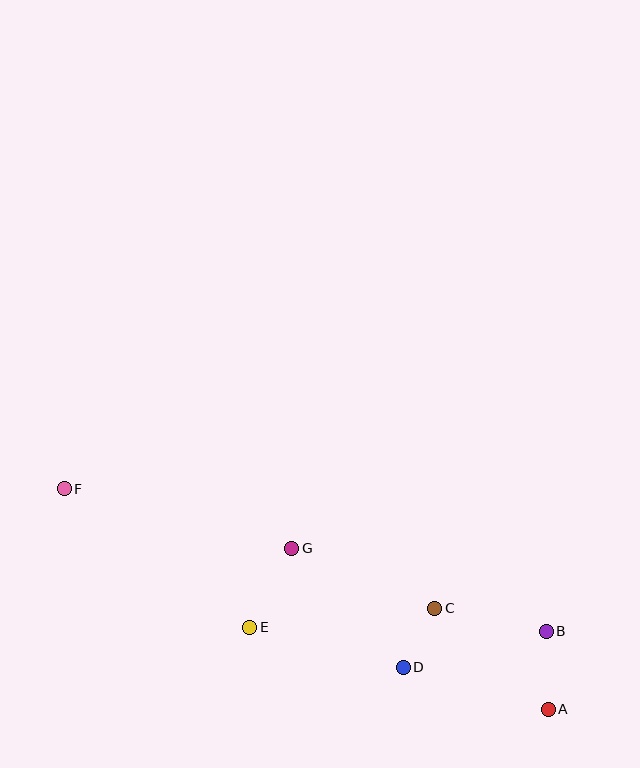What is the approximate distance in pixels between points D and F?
The distance between D and F is approximately 383 pixels.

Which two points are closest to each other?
Points C and D are closest to each other.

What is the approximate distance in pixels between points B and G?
The distance between B and G is approximately 268 pixels.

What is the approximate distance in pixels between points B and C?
The distance between B and C is approximately 114 pixels.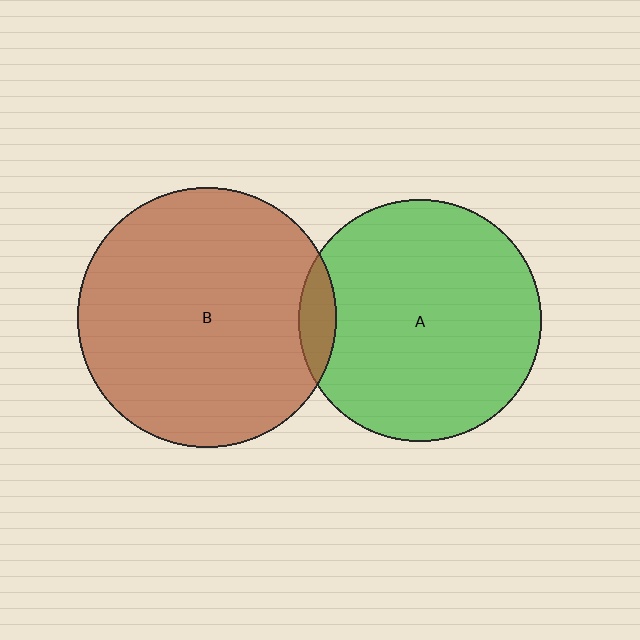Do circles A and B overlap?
Yes.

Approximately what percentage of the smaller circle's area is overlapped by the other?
Approximately 5%.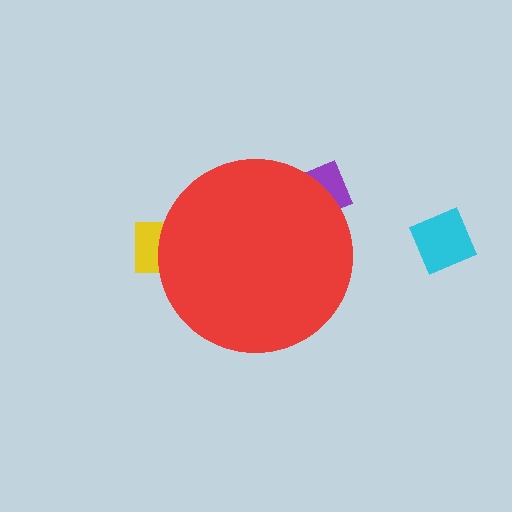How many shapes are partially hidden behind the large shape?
2 shapes are partially hidden.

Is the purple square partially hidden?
Yes, the purple square is partially hidden behind the red circle.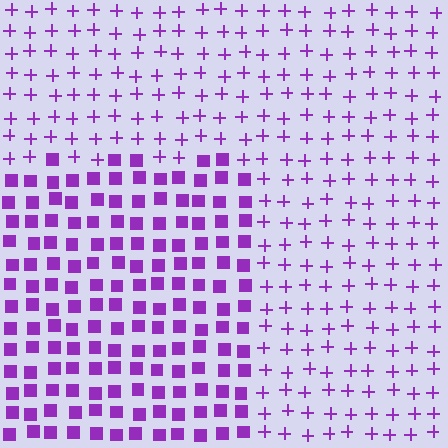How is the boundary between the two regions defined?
The boundary is defined by a change in element shape: squares inside vs. plus signs outside. All elements share the same color and spacing.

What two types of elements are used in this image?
The image uses squares inside the rectangle region and plus signs outside it.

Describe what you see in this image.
The image is filled with small purple elements arranged in a uniform grid. A rectangle-shaped region contains squares, while the surrounding area contains plus signs. The boundary is defined purely by the change in element shape.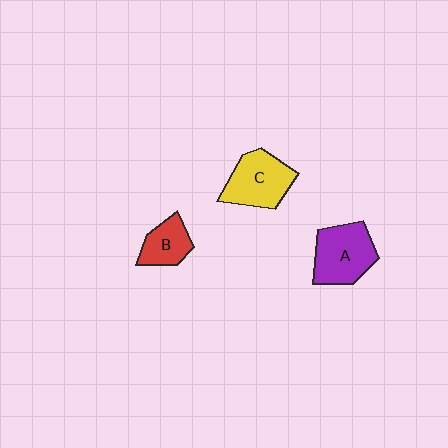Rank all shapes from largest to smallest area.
From largest to smallest: A (purple), C (yellow), B (red).